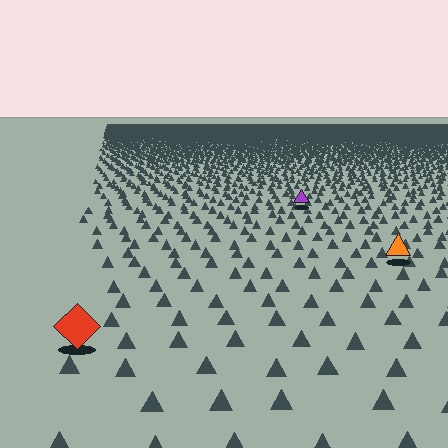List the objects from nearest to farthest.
From nearest to farthest: the red diamond, the orange triangle, the purple triangle.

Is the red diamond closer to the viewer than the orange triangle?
Yes. The red diamond is closer — you can tell from the texture gradient: the ground texture is coarser near it.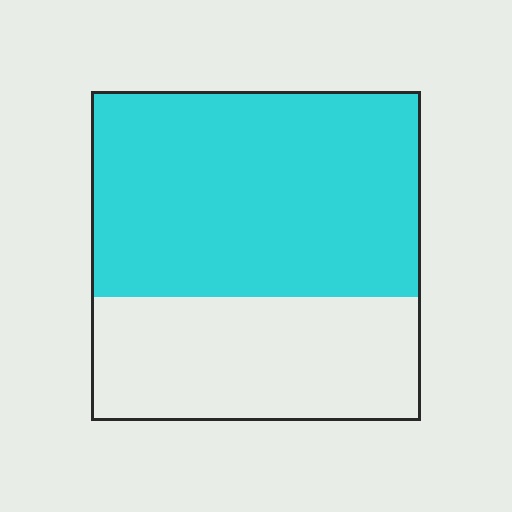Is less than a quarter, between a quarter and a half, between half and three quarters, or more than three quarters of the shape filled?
Between half and three quarters.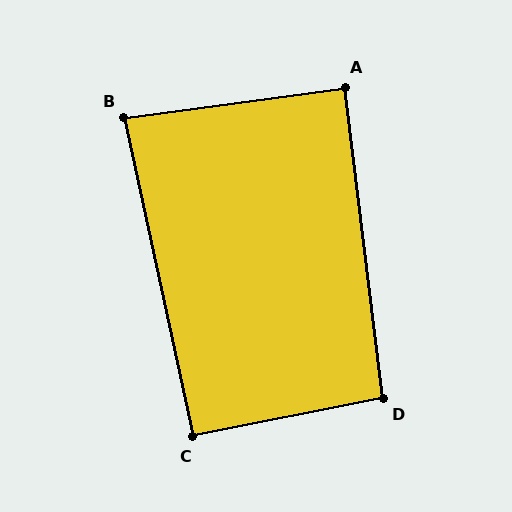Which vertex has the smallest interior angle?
B, at approximately 86 degrees.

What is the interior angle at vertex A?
Approximately 89 degrees (approximately right).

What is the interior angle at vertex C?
Approximately 91 degrees (approximately right).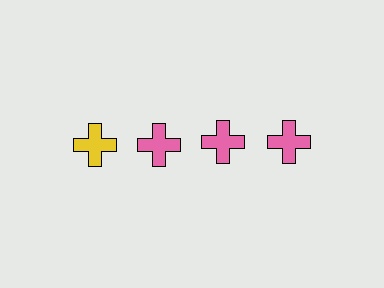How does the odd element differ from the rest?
It has a different color: yellow instead of pink.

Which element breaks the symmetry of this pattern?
The yellow cross in the top row, leftmost column breaks the symmetry. All other shapes are pink crosses.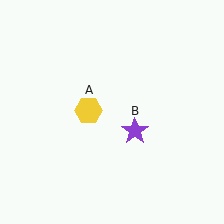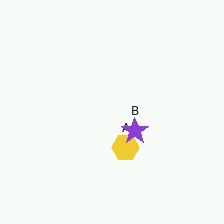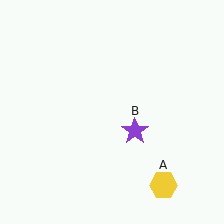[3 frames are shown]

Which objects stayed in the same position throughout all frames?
Purple star (object B) remained stationary.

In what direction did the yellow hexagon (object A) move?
The yellow hexagon (object A) moved down and to the right.